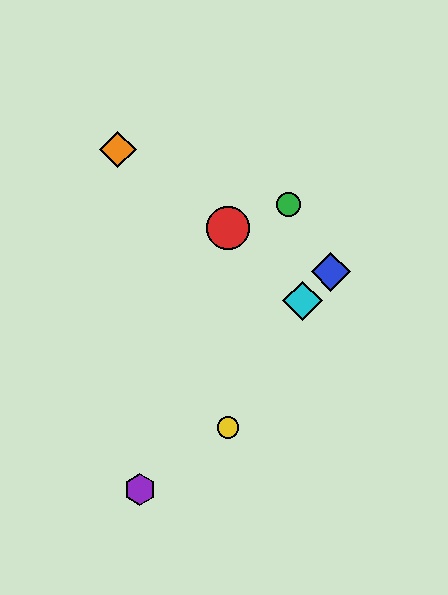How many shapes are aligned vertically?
2 shapes (the red circle, the yellow circle) are aligned vertically.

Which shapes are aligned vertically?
The red circle, the yellow circle are aligned vertically.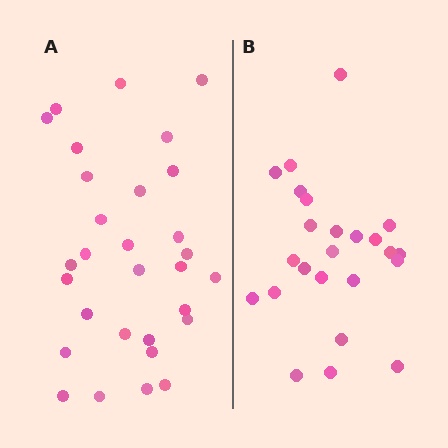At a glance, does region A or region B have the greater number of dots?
Region A (the left region) has more dots.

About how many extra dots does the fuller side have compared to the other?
Region A has about 6 more dots than region B.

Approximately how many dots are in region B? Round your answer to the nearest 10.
About 20 dots. (The exact count is 24, which rounds to 20.)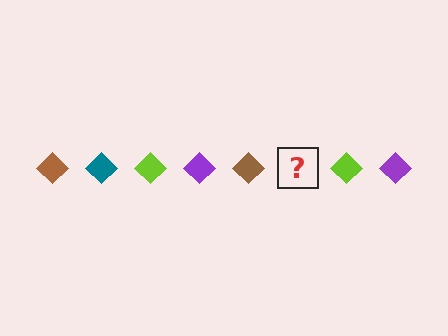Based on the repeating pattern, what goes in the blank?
The blank should be a teal diamond.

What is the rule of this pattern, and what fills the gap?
The rule is that the pattern cycles through brown, teal, lime, purple diamonds. The gap should be filled with a teal diamond.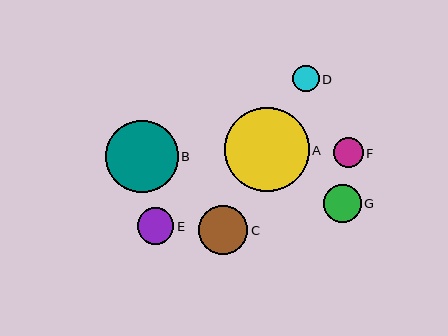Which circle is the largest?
Circle A is the largest with a size of approximately 85 pixels.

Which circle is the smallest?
Circle D is the smallest with a size of approximately 27 pixels.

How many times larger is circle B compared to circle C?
Circle B is approximately 1.5 times the size of circle C.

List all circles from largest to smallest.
From largest to smallest: A, B, C, G, E, F, D.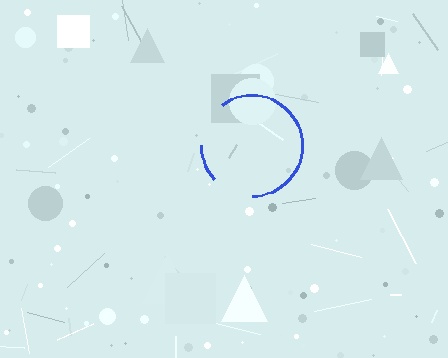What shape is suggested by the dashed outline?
The dashed outline suggests a circle.